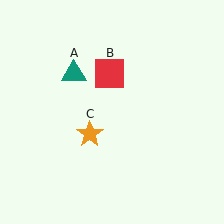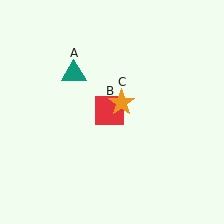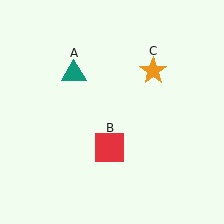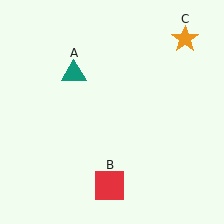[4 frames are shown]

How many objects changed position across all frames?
2 objects changed position: red square (object B), orange star (object C).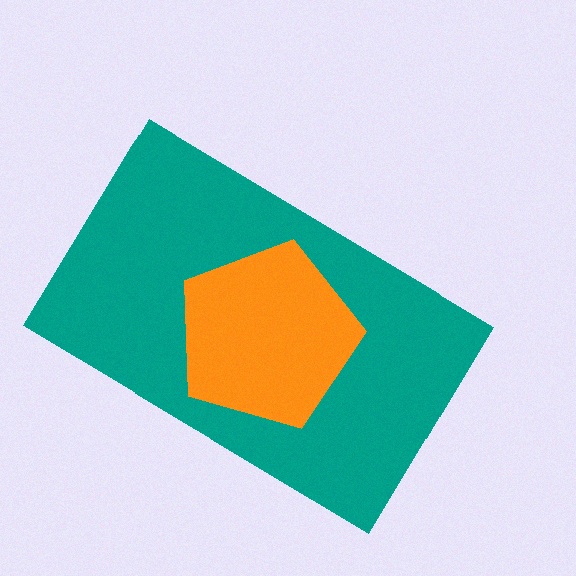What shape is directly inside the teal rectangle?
The orange pentagon.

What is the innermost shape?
The orange pentagon.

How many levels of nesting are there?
2.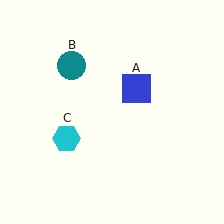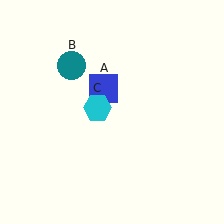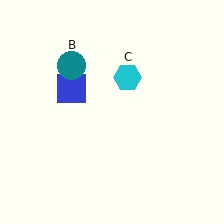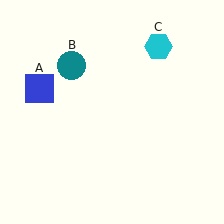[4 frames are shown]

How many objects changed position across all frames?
2 objects changed position: blue square (object A), cyan hexagon (object C).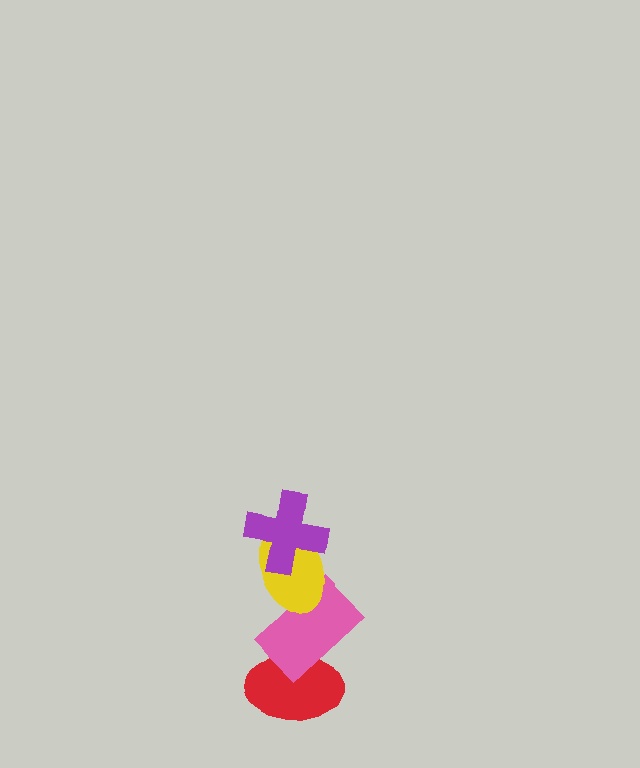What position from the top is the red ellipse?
The red ellipse is 4th from the top.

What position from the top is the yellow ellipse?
The yellow ellipse is 2nd from the top.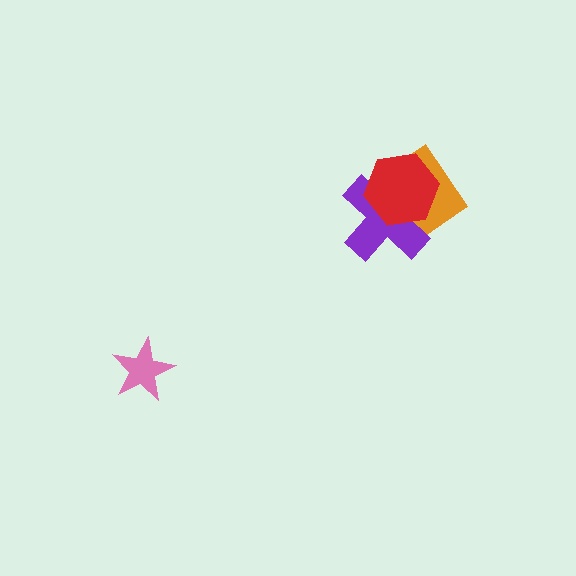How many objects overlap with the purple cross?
2 objects overlap with the purple cross.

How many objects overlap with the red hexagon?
2 objects overlap with the red hexagon.